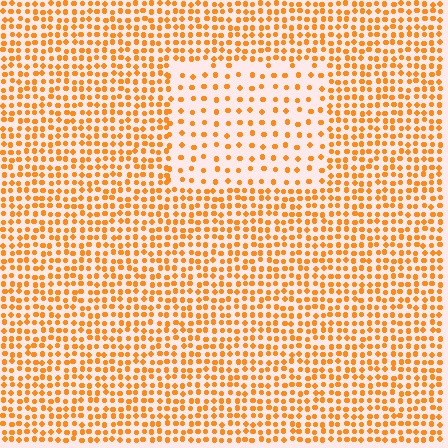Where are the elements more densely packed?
The elements are more densely packed outside the rectangle boundary.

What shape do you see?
I see a rectangle.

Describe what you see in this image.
The image contains small orange elements arranged at two different densities. A rectangle-shaped region is visible where the elements are less densely packed than the surrounding area.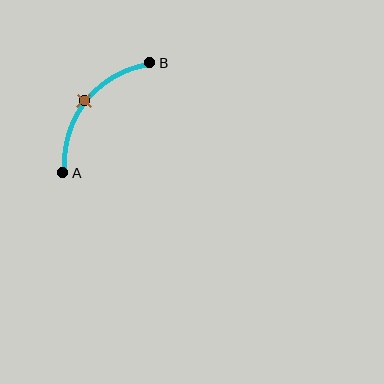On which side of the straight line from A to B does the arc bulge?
The arc bulges above and to the left of the straight line connecting A and B.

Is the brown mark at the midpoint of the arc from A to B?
Yes. The brown mark lies on the arc at equal arc-length from both A and B — it is the arc midpoint.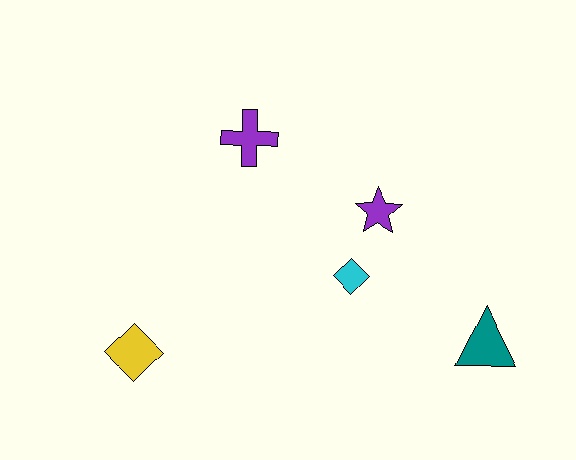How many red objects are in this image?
There are no red objects.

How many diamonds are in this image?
There are 2 diamonds.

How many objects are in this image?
There are 5 objects.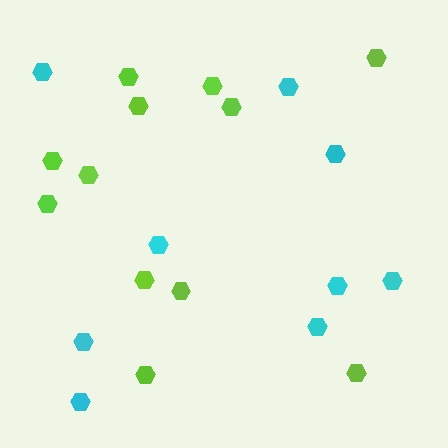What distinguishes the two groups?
There are 2 groups: one group of lime hexagons (12) and one group of cyan hexagons (9).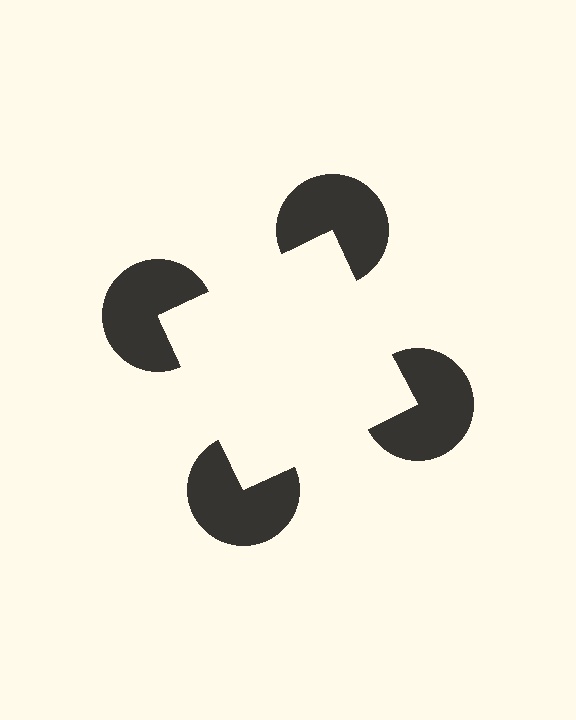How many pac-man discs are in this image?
There are 4 — one at each vertex of the illusory square.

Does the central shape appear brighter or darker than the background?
It typically appears slightly brighter than the background, even though no actual brightness change is drawn.